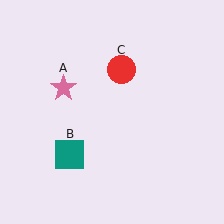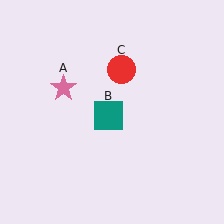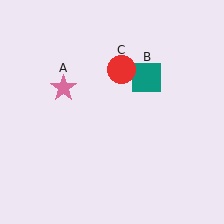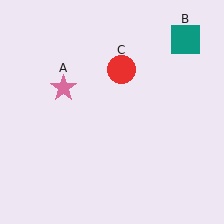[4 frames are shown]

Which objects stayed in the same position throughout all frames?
Pink star (object A) and red circle (object C) remained stationary.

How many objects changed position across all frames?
1 object changed position: teal square (object B).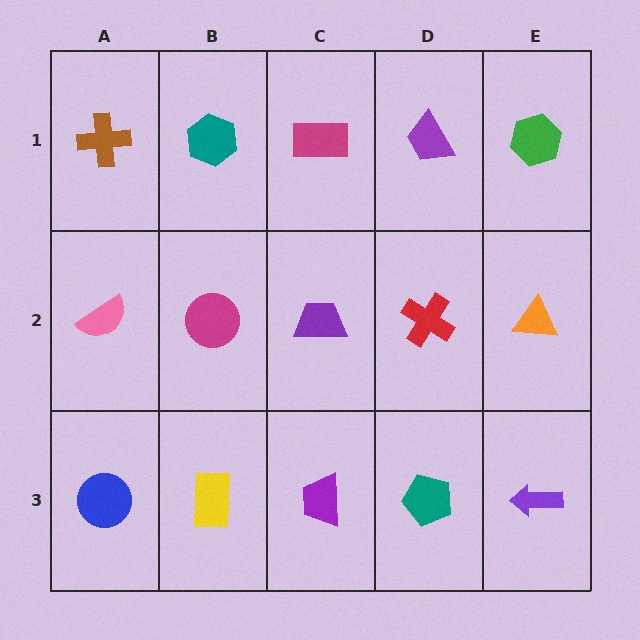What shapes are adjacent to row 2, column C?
A magenta rectangle (row 1, column C), a purple trapezoid (row 3, column C), a magenta circle (row 2, column B), a red cross (row 2, column D).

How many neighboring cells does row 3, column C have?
3.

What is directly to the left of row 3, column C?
A yellow rectangle.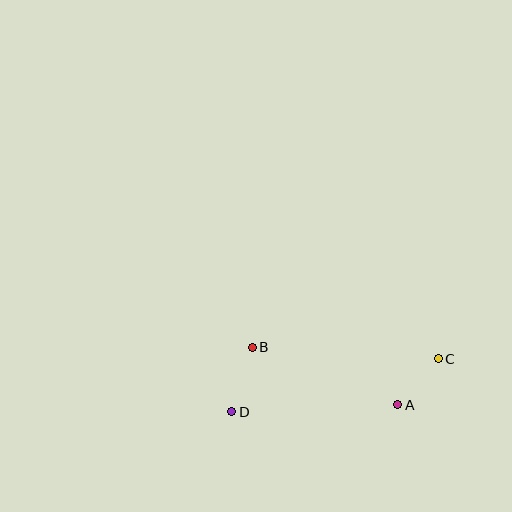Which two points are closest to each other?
Points A and C are closest to each other.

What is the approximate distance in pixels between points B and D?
The distance between B and D is approximately 68 pixels.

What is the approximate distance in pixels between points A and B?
The distance between A and B is approximately 157 pixels.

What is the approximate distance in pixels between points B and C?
The distance between B and C is approximately 186 pixels.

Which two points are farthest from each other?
Points C and D are farthest from each other.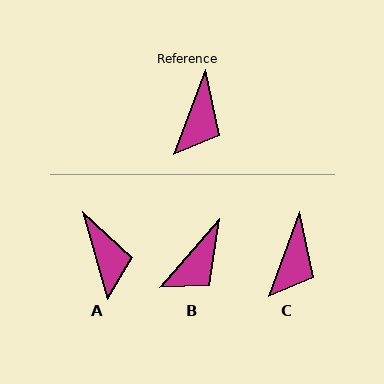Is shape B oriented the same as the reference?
No, it is off by about 21 degrees.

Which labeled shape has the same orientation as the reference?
C.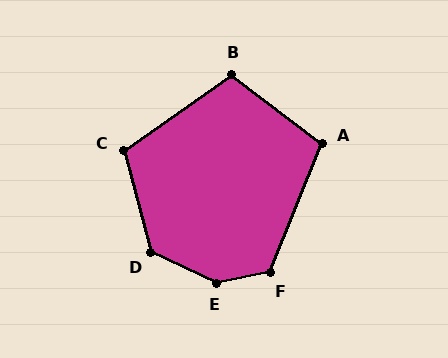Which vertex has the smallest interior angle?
A, at approximately 105 degrees.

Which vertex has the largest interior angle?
E, at approximately 144 degrees.